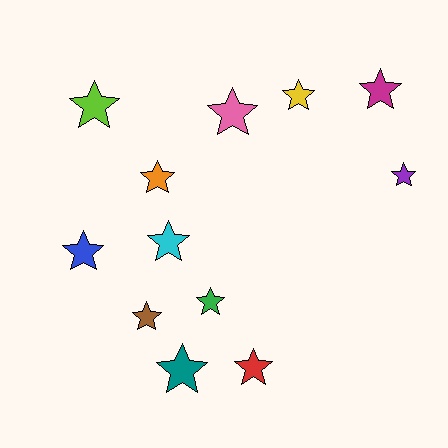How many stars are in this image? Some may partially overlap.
There are 12 stars.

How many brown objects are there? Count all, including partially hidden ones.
There is 1 brown object.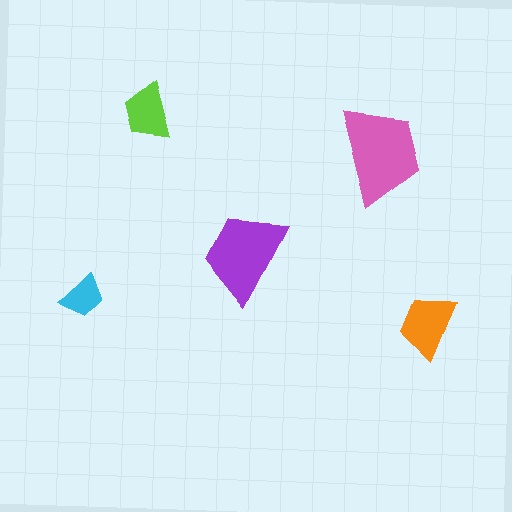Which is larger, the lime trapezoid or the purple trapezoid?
The purple one.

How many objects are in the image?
There are 5 objects in the image.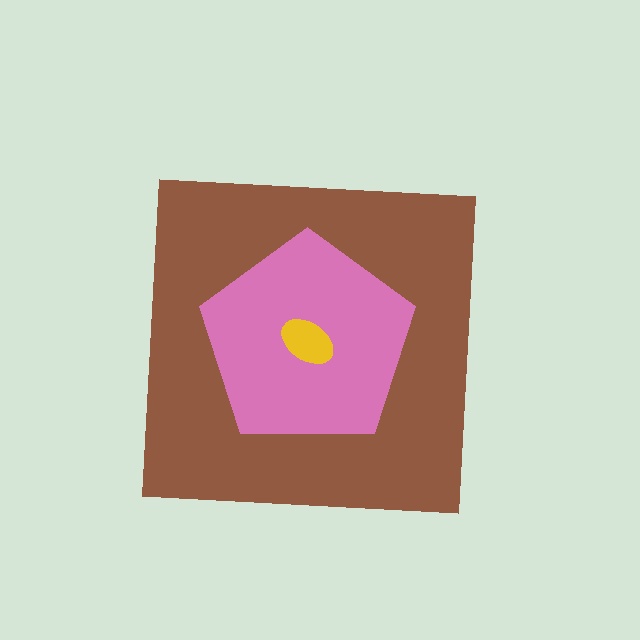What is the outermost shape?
The brown square.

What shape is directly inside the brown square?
The pink pentagon.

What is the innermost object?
The yellow ellipse.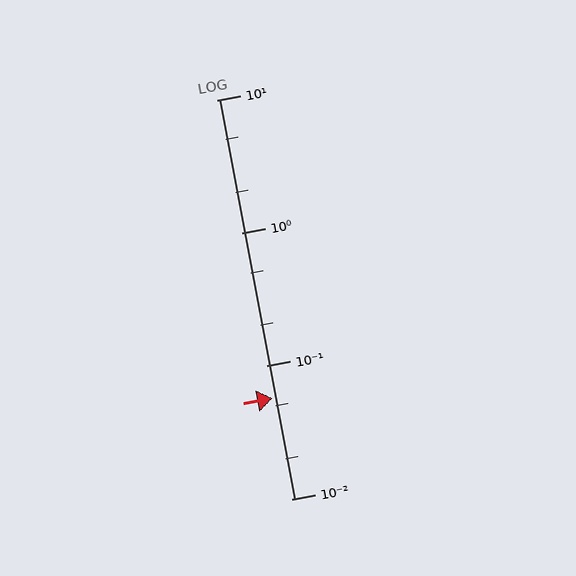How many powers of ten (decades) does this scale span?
The scale spans 3 decades, from 0.01 to 10.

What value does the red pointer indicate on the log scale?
The pointer indicates approximately 0.057.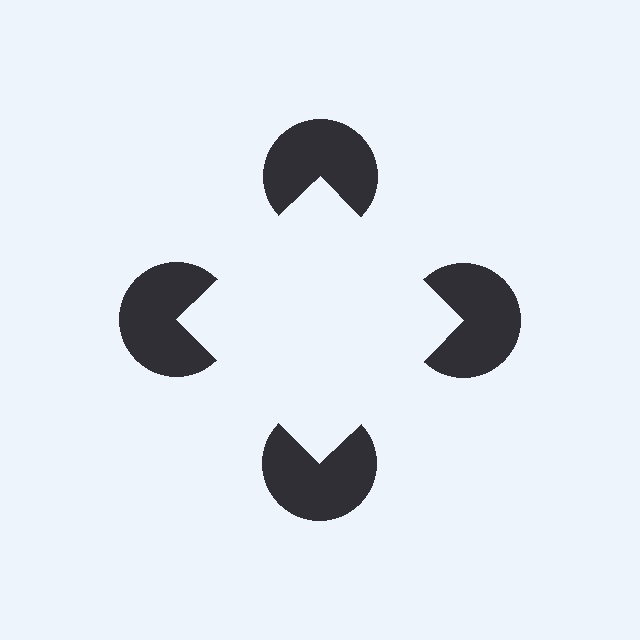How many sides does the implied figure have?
4 sides.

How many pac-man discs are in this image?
There are 4 — one at each vertex of the illusory square.